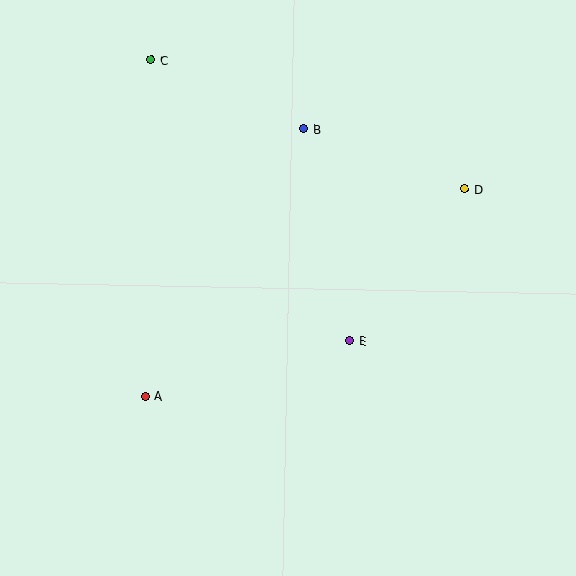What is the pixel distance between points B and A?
The distance between B and A is 311 pixels.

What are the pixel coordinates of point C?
Point C is at (151, 60).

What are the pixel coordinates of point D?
Point D is at (465, 189).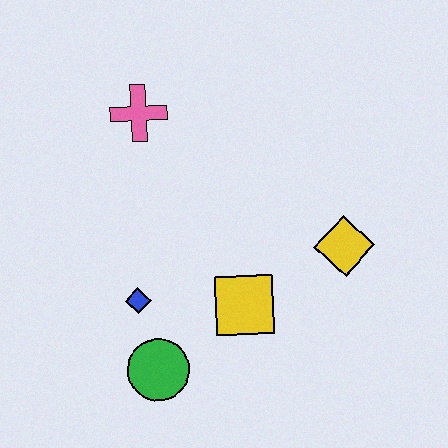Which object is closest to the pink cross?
The blue diamond is closest to the pink cross.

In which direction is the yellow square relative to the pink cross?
The yellow square is below the pink cross.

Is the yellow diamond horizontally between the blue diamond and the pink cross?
No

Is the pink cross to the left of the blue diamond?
No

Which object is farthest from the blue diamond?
The yellow diamond is farthest from the blue diamond.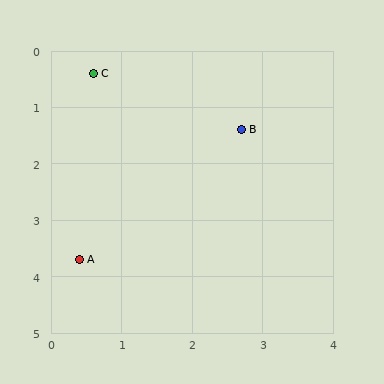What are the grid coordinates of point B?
Point B is at approximately (2.7, 1.4).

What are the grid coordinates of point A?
Point A is at approximately (0.4, 3.7).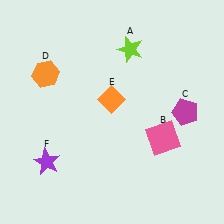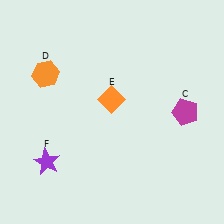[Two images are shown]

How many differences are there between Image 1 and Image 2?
There are 2 differences between the two images.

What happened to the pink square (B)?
The pink square (B) was removed in Image 2. It was in the bottom-right area of Image 1.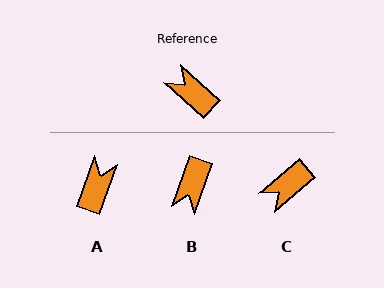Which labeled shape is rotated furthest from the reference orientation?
B, about 113 degrees away.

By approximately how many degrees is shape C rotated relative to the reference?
Approximately 83 degrees counter-clockwise.